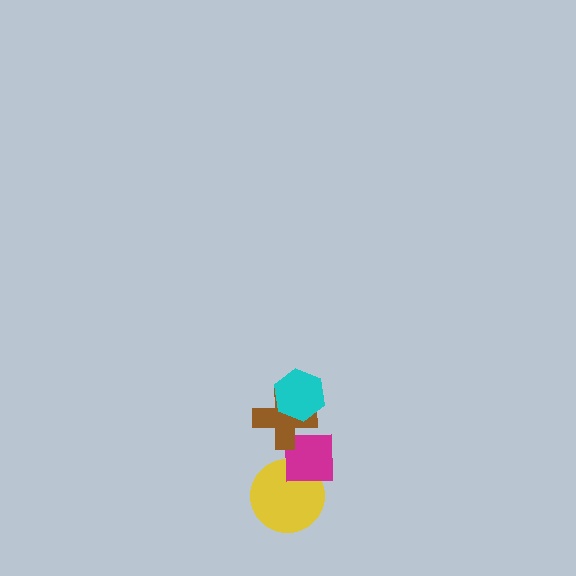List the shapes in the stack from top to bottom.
From top to bottom: the cyan hexagon, the brown cross, the magenta square, the yellow circle.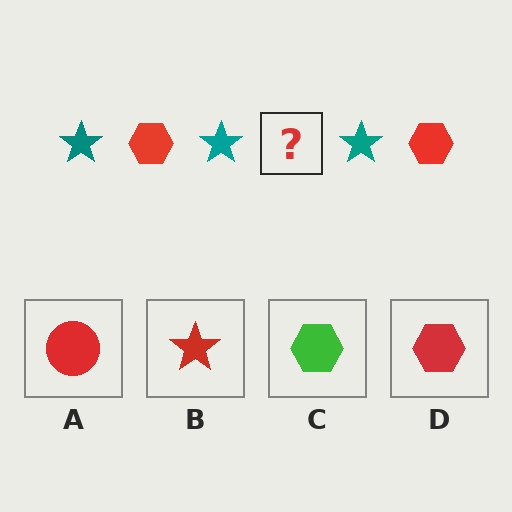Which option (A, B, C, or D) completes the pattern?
D.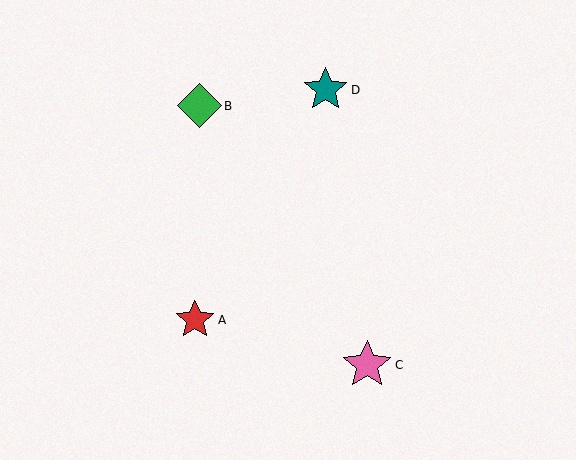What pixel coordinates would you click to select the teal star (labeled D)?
Click at (326, 90) to select the teal star D.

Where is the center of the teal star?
The center of the teal star is at (326, 90).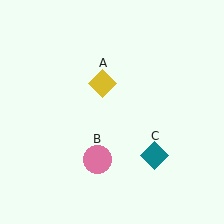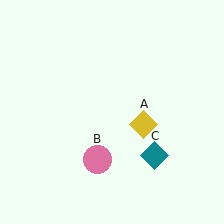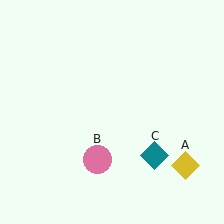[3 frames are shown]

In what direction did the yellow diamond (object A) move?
The yellow diamond (object A) moved down and to the right.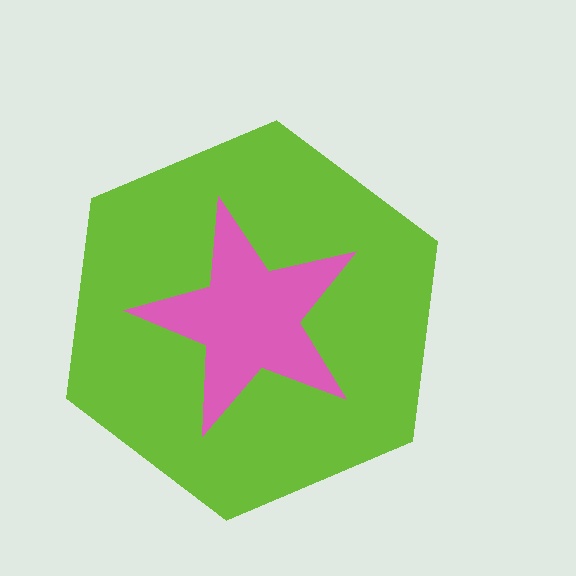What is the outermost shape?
The lime hexagon.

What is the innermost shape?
The pink star.